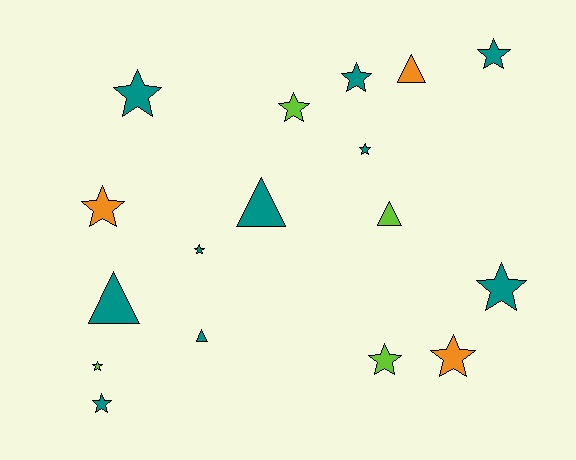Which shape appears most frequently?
Star, with 12 objects.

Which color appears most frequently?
Teal, with 10 objects.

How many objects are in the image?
There are 17 objects.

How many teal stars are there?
There are 7 teal stars.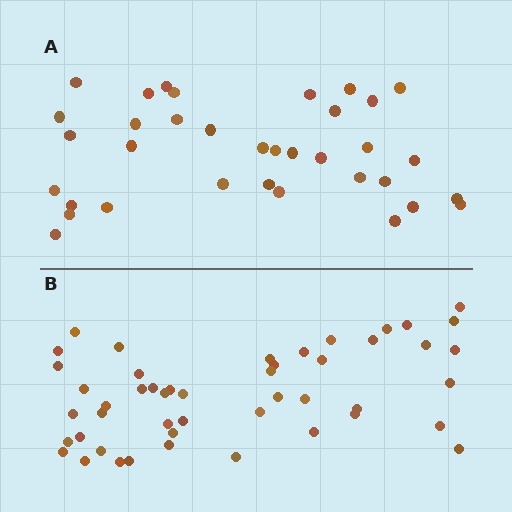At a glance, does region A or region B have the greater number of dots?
Region B (the bottom region) has more dots.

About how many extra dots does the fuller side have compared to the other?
Region B has approximately 15 more dots than region A.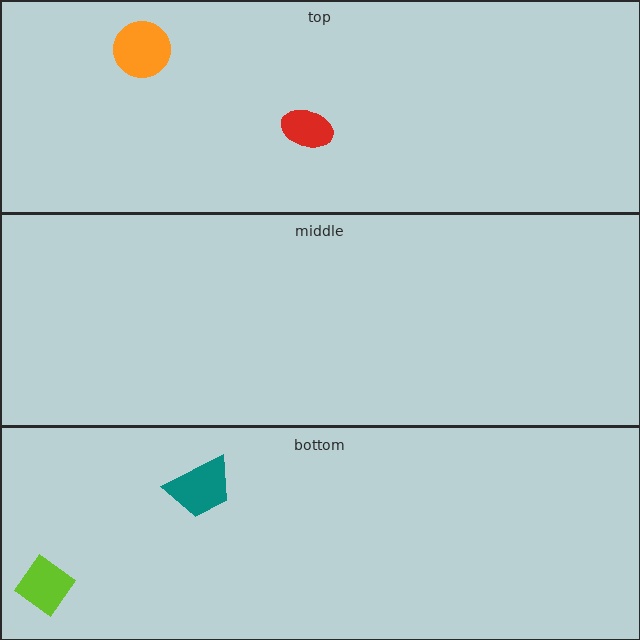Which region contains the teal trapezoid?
The bottom region.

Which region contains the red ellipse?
The top region.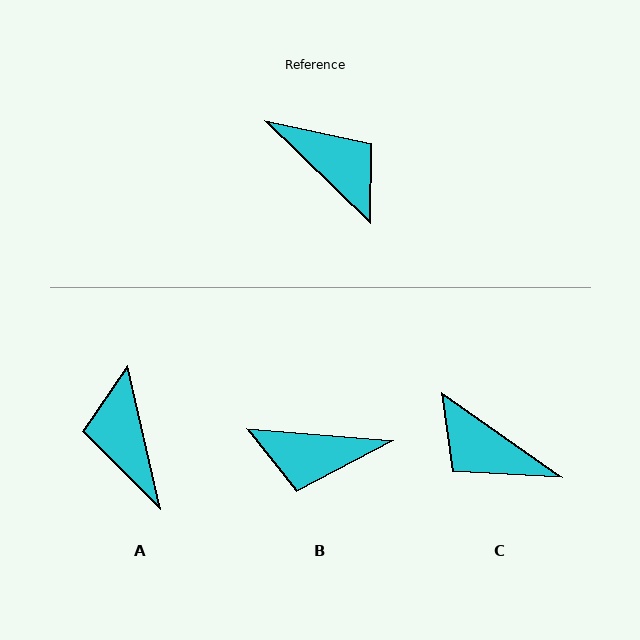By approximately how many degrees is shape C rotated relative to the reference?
Approximately 171 degrees clockwise.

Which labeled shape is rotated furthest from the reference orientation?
C, about 171 degrees away.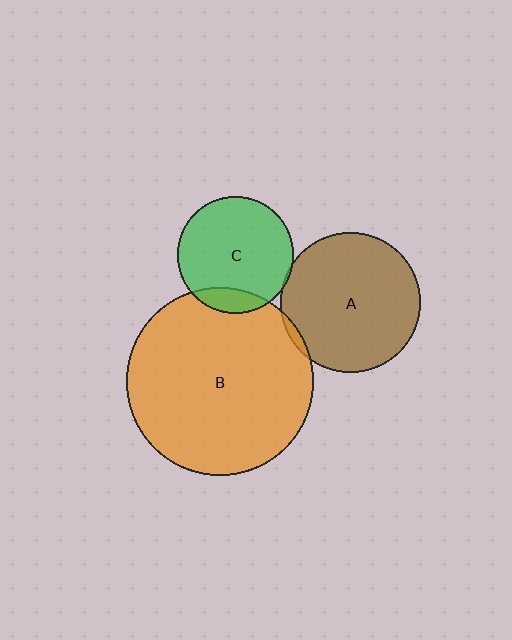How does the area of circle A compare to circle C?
Approximately 1.4 times.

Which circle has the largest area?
Circle B (orange).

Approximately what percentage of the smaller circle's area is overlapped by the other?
Approximately 5%.